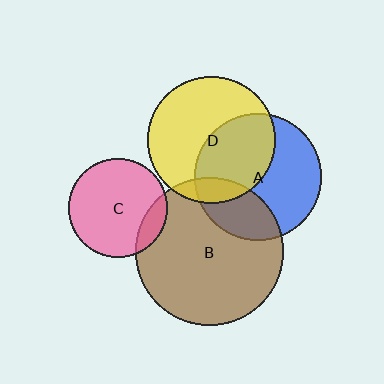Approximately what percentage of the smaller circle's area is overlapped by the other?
Approximately 45%.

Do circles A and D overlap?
Yes.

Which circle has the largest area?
Circle B (brown).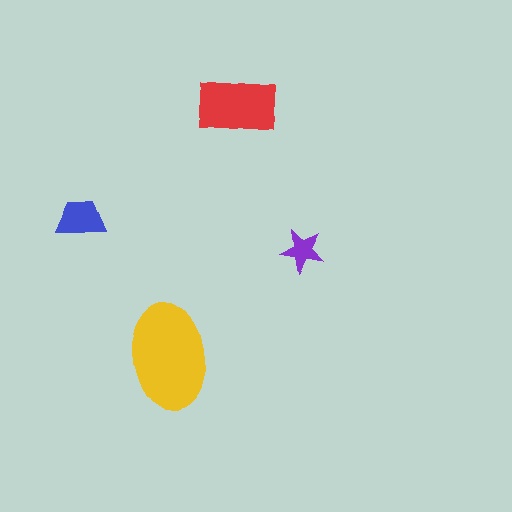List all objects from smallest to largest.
The purple star, the blue trapezoid, the red rectangle, the yellow ellipse.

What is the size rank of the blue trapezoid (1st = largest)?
3rd.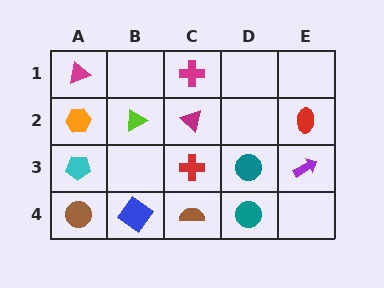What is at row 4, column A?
A brown circle.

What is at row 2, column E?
A red ellipse.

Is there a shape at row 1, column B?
No, that cell is empty.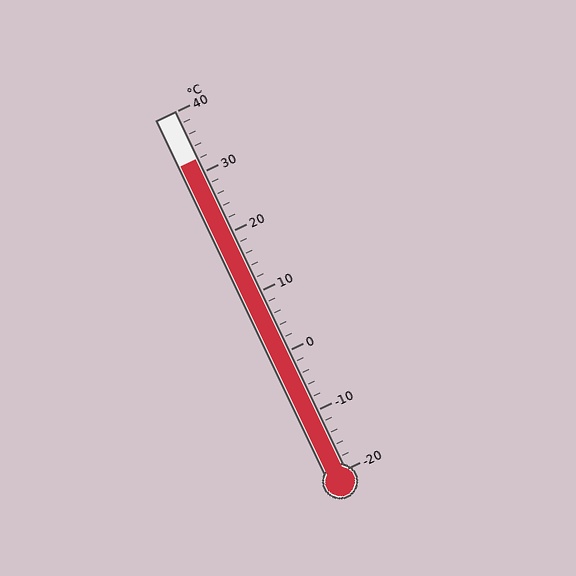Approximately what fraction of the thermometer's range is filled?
The thermometer is filled to approximately 85% of its range.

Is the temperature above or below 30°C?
The temperature is above 30°C.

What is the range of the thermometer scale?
The thermometer scale ranges from -20°C to 40°C.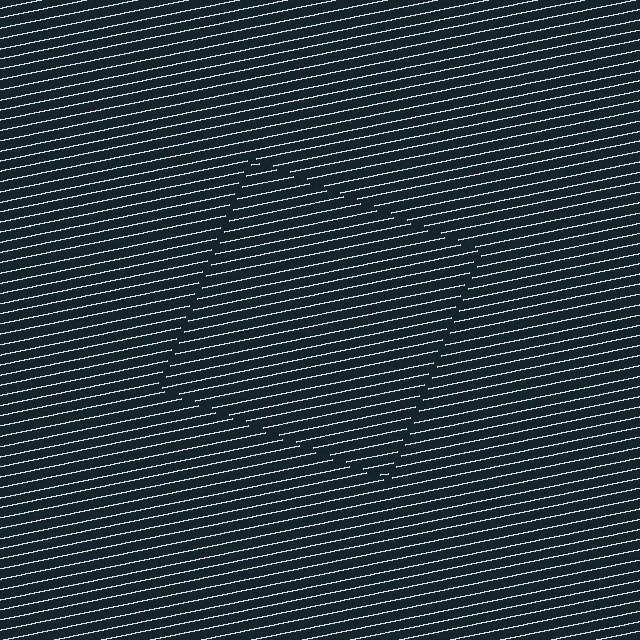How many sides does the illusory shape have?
4 sides — the line-ends trace a square.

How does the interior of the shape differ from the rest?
The interior of the shape contains the same grating, shifted by half a period — the contour is defined by the phase discontinuity where line-ends from the inner and outer gratings abut.